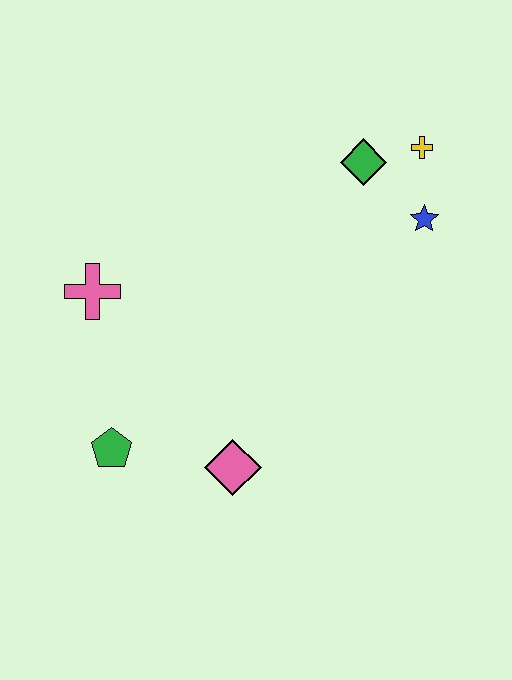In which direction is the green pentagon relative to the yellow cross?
The green pentagon is to the left of the yellow cross.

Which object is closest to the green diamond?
The yellow cross is closest to the green diamond.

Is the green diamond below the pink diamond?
No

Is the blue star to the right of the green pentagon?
Yes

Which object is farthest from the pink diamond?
The yellow cross is farthest from the pink diamond.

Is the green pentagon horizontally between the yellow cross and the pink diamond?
No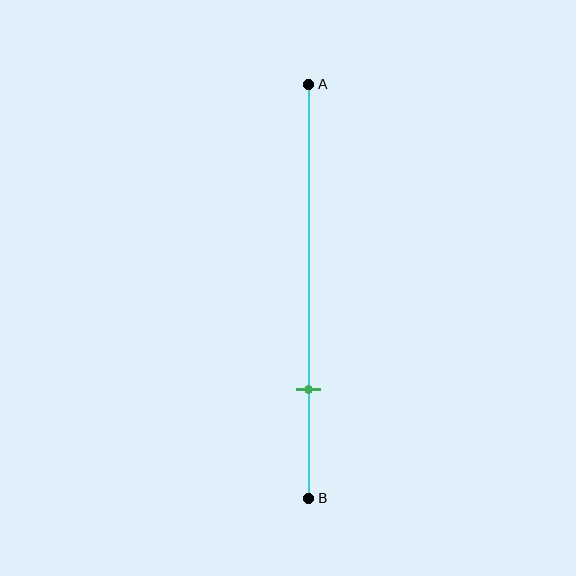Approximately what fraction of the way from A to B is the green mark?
The green mark is approximately 75% of the way from A to B.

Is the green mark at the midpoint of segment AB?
No, the mark is at about 75% from A, not at the 50% midpoint.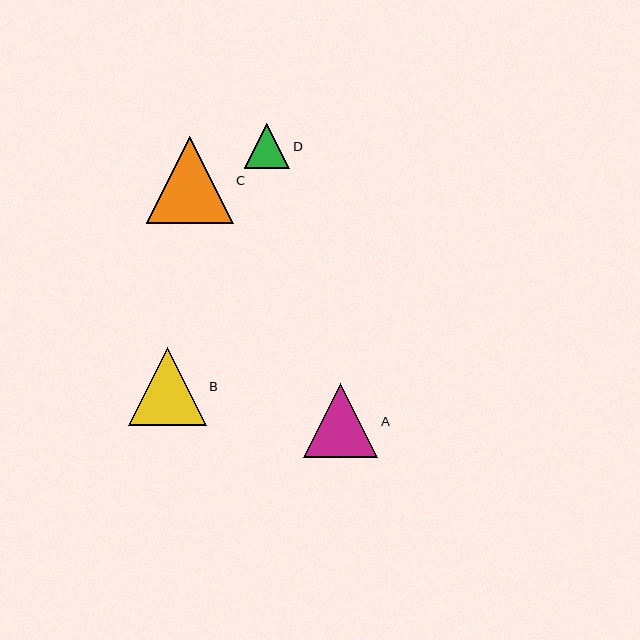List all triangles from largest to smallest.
From largest to smallest: C, B, A, D.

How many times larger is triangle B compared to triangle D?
Triangle B is approximately 1.7 times the size of triangle D.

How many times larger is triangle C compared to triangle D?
Triangle C is approximately 1.9 times the size of triangle D.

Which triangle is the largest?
Triangle C is the largest with a size of approximately 87 pixels.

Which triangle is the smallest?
Triangle D is the smallest with a size of approximately 45 pixels.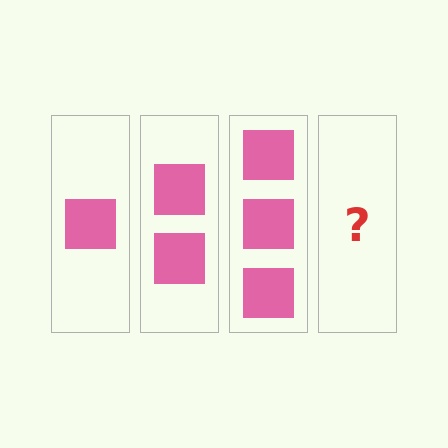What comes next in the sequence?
The next element should be 4 squares.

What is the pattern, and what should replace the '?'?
The pattern is that each step adds one more square. The '?' should be 4 squares.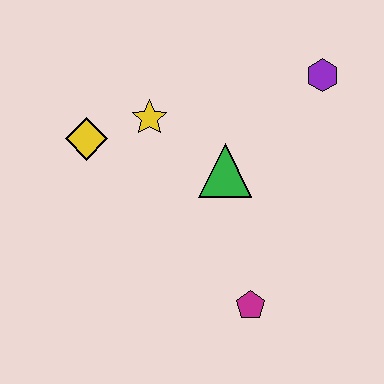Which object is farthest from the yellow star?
The magenta pentagon is farthest from the yellow star.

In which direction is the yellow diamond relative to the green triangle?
The yellow diamond is to the left of the green triangle.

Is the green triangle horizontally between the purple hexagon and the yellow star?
Yes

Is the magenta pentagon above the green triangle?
No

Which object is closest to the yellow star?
The yellow diamond is closest to the yellow star.